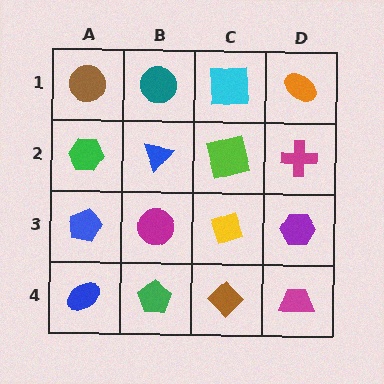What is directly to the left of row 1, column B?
A brown circle.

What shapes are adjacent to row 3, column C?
A lime square (row 2, column C), a brown diamond (row 4, column C), a magenta circle (row 3, column B), a purple hexagon (row 3, column D).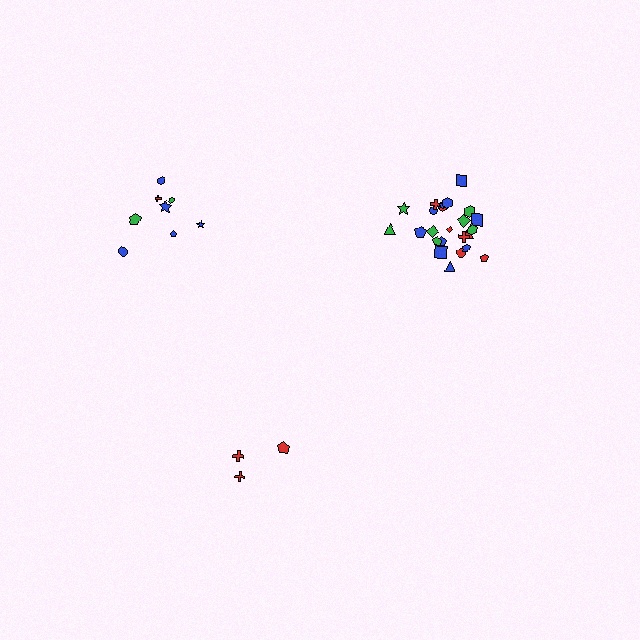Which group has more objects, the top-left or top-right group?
The top-right group.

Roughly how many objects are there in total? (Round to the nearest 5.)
Roughly 35 objects in total.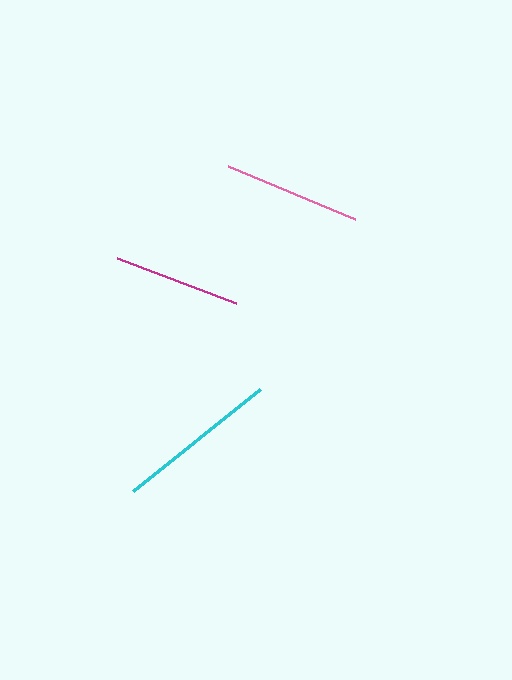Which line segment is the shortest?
The magenta line is the shortest at approximately 127 pixels.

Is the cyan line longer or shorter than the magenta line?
The cyan line is longer than the magenta line.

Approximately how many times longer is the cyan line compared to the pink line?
The cyan line is approximately 1.2 times the length of the pink line.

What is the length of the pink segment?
The pink segment is approximately 138 pixels long.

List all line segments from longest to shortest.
From longest to shortest: cyan, pink, magenta.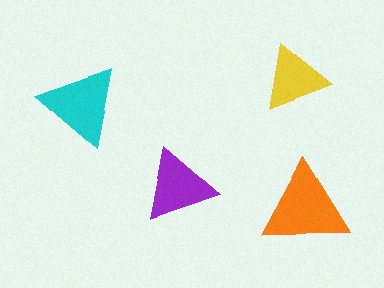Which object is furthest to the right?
The orange triangle is rightmost.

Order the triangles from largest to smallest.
the orange one, the cyan one, the purple one, the yellow one.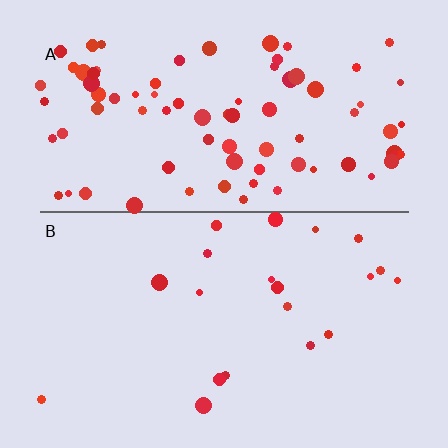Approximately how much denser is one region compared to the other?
Approximately 4.0× — region A over region B.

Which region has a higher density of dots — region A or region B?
A (the top).